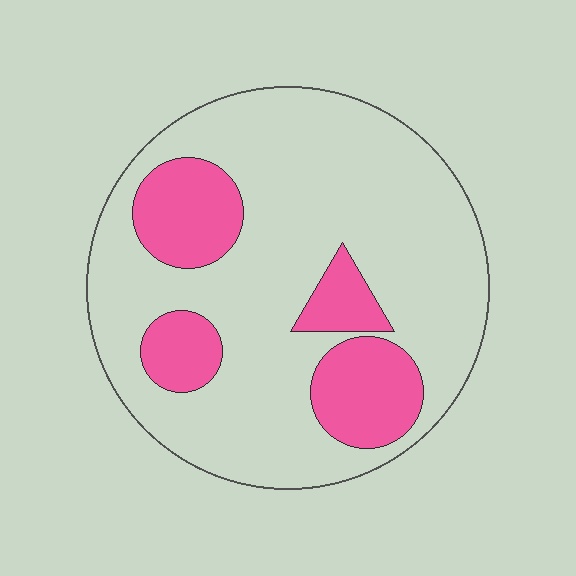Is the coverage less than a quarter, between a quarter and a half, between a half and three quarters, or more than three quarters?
Less than a quarter.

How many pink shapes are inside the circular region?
4.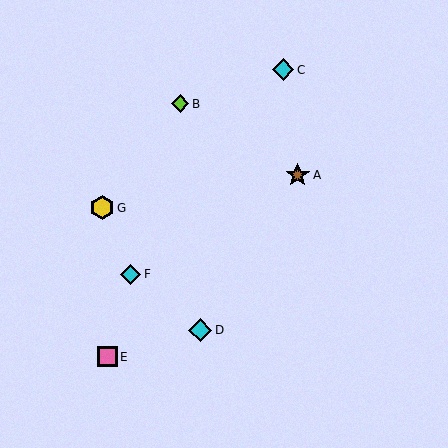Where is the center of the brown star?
The center of the brown star is at (298, 175).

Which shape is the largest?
The yellow hexagon (labeled G) is the largest.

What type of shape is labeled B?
Shape B is a lime diamond.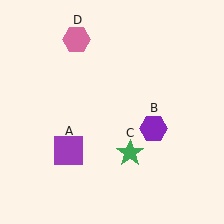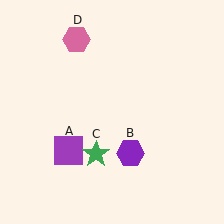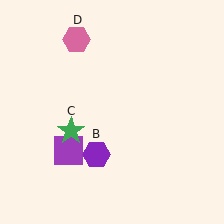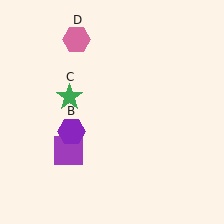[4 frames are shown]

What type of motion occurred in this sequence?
The purple hexagon (object B), green star (object C) rotated clockwise around the center of the scene.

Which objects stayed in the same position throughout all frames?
Purple square (object A) and pink hexagon (object D) remained stationary.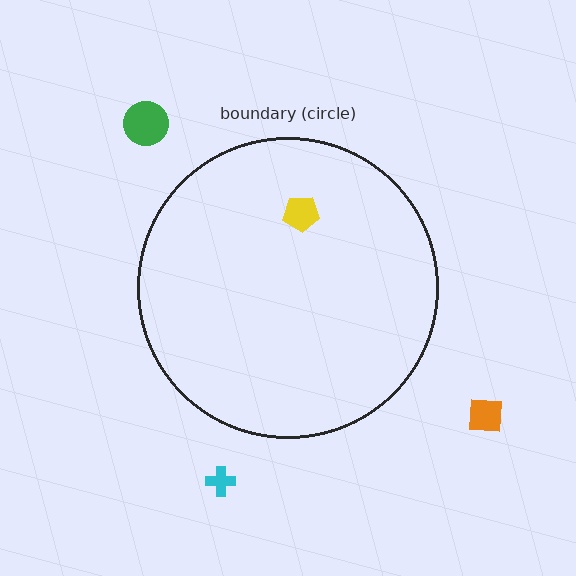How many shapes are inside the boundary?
1 inside, 3 outside.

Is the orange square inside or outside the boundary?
Outside.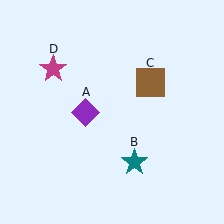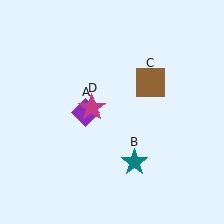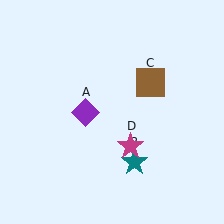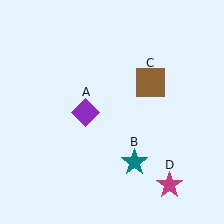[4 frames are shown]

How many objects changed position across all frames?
1 object changed position: magenta star (object D).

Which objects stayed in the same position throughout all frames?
Purple diamond (object A) and teal star (object B) and brown square (object C) remained stationary.